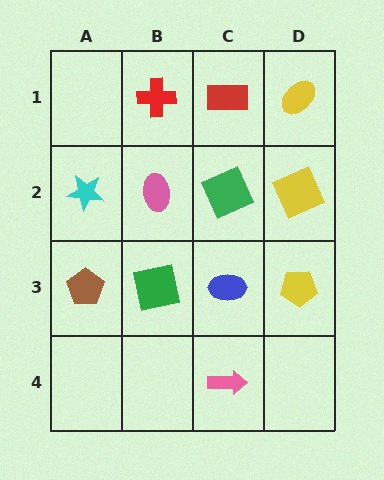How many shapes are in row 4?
1 shape.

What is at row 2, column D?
A yellow square.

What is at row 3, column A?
A brown pentagon.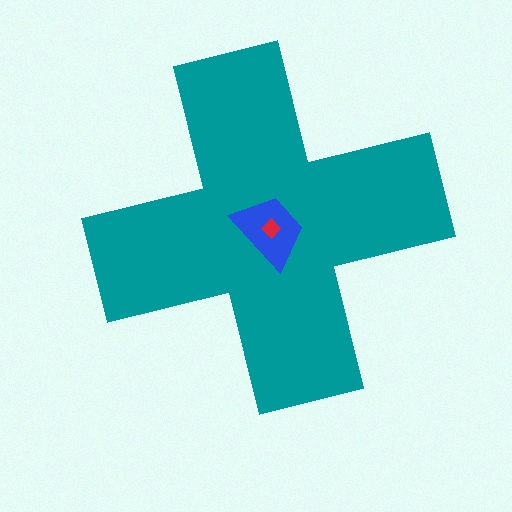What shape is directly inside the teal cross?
The blue trapezoid.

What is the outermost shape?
The teal cross.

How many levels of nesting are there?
3.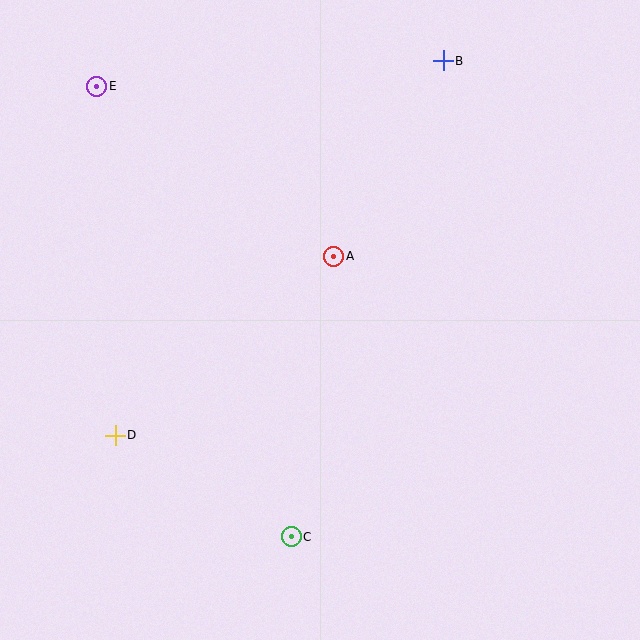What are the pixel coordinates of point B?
Point B is at (443, 61).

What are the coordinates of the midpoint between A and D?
The midpoint between A and D is at (225, 346).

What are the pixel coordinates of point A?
Point A is at (334, 256).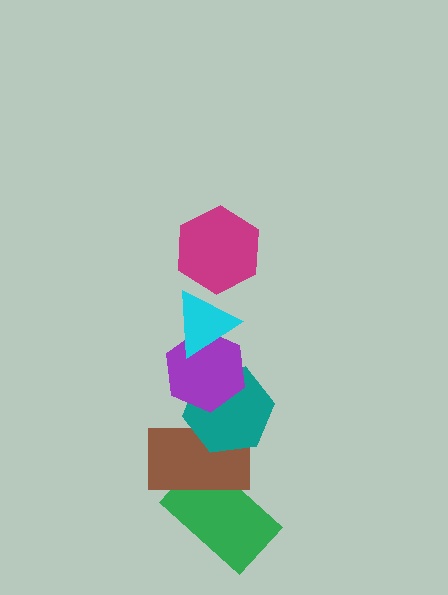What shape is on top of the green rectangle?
The brown rectangle is on top of the green rectangle.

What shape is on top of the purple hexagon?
The cyan triangle is on top of the purple hexagon.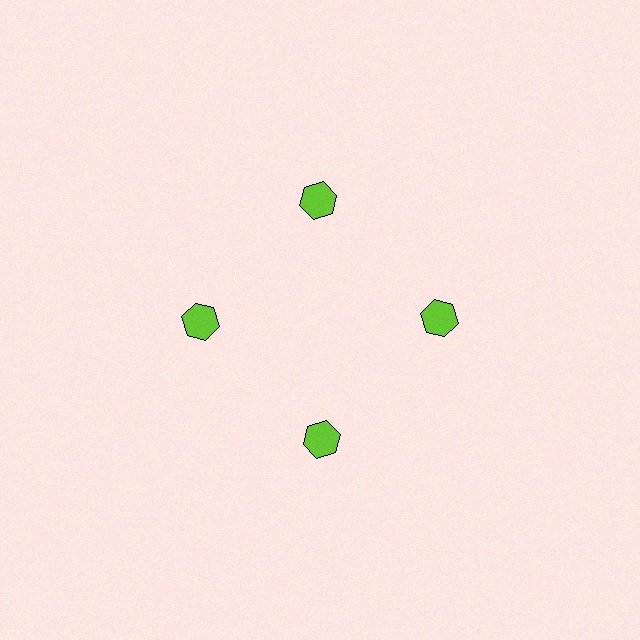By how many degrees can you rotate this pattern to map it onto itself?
The pattern maps onto itself every 90 degrees of rotation.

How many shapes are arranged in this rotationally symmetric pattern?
There are 4 shapes, arranged in 4 groups of 1.